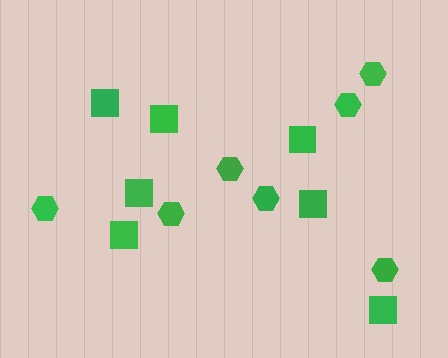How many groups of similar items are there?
There are 2 groups: one group of hexagons (7) and one group of squares (7).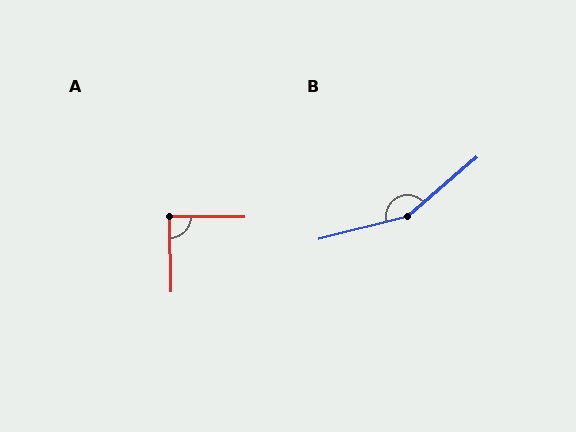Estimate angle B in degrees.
Approximately 154 degrees.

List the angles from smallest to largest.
A (88°), B (154°).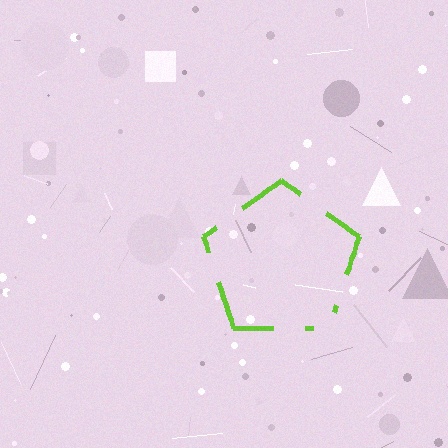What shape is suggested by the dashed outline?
The dashed outline suggests a pentagon.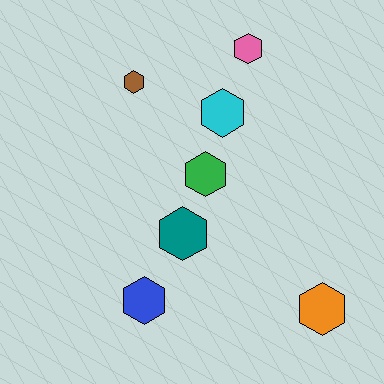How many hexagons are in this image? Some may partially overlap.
There are 7 hexagons.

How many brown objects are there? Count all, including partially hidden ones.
There is 1 brown object.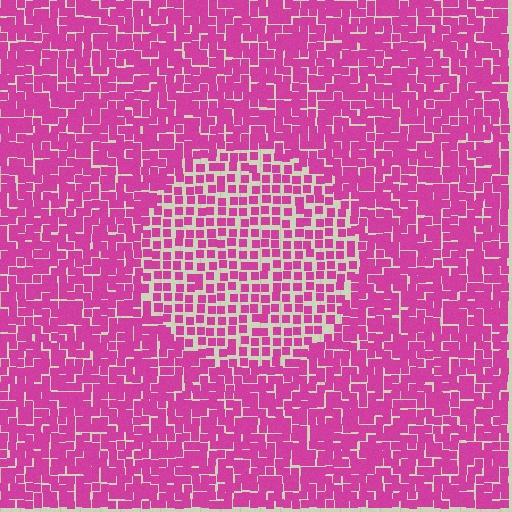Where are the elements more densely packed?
The elements are more densely packed outside the circle boundary.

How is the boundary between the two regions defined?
The boundary is defined by a change in element density (approximately 1.7x ratio). All elements are the same color, size, and shape.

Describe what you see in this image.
The image contains small magenta elements arranged at two different densities. A circle-shaped region is visible where the elements are less densely packed than the surrounding area.